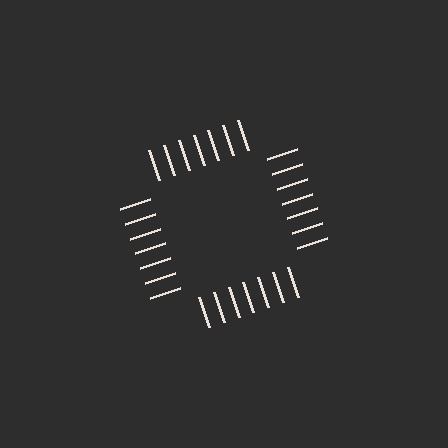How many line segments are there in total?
28 — 7 along each of the 4 edges.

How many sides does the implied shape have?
4 sides — the line-ends trace a square.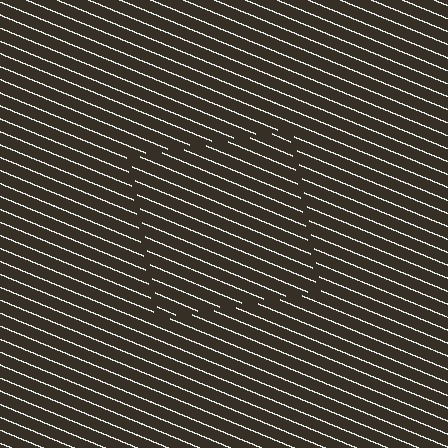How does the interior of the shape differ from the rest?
The interior of the shape contains the same grating, shifted by half a period — the contour is defined by the phase discontinuity where line-ends from the inner and outer gratings abut.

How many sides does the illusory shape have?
4 sides — the line-ends trace a square.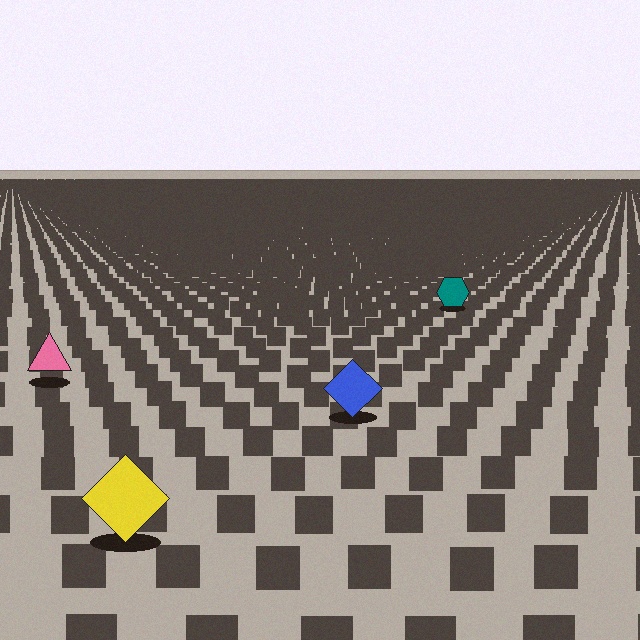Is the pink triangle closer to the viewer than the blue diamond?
No. The blue diamond is closer — you can tell from the texture gradient: the ground texture is coarser near it.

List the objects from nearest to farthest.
From nearest to farthest: the yellow diamond, the blue diamond, the pink triangle, the teal hexagon.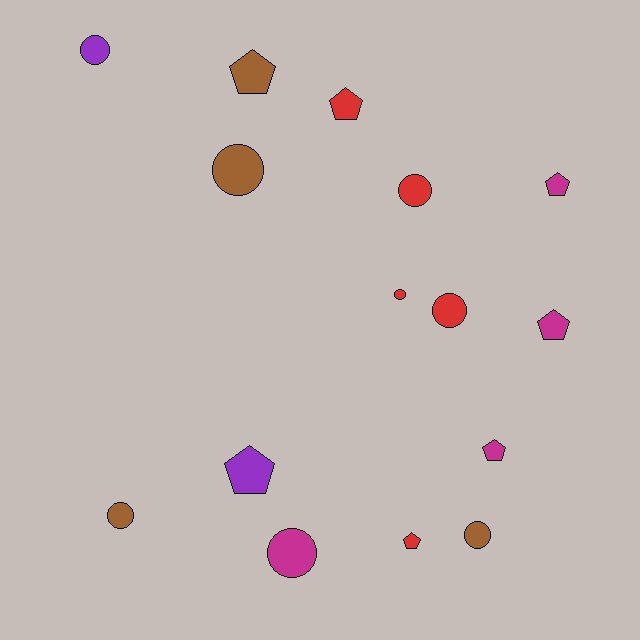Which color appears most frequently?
Red, with 5 objects.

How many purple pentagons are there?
There is 1 purple pentagon.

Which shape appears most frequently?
Circle, with 8 objects.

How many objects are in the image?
There are 15 objects.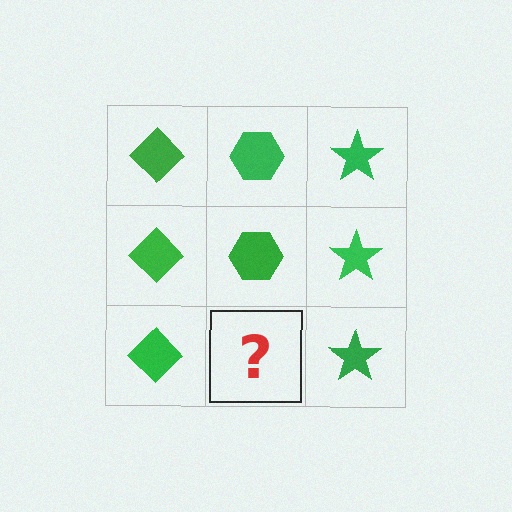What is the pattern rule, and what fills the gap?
The rule is that each column has a consistent shape. The gap should be filled with a green hexagon.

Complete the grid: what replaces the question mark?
The question mark should be replaced with a green hexagon.